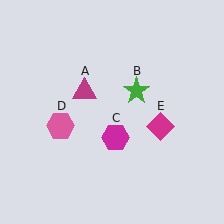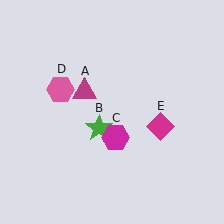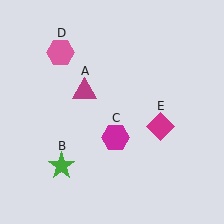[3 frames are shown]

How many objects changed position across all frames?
2 objects changed position: green star (object B), pink hexagon (object D).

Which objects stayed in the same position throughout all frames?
Magenta triangle (object A) and magenta hexagon (object C) and magenta diamond (object E) remained stationary.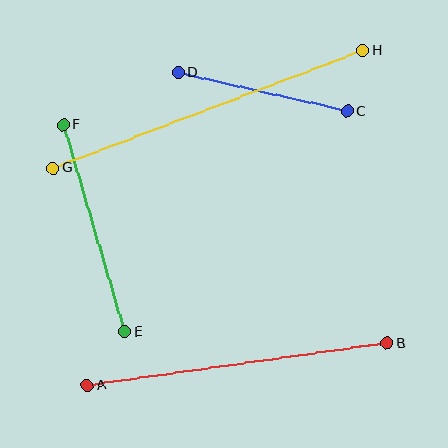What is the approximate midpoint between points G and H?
The midpoint is at approximately (208, 109) pixels.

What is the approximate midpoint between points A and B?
The midpoint is at approximately (237, 364) pixels.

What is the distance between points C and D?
The distance is approximately 173 pixels.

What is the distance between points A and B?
The distance is approximately 303 pixels.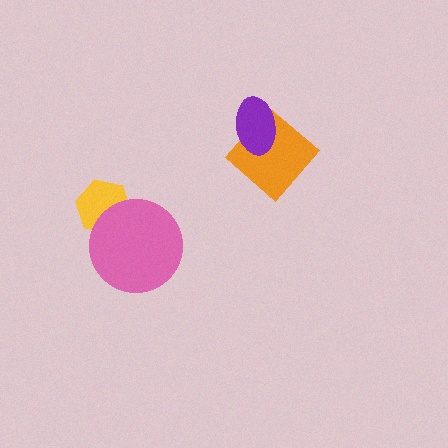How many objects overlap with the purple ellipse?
1 object overlaps with the purple ellipse.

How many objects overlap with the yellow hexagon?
1 object overlaps with the yellow hexagon.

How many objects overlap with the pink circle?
1 object overlaps with the pink circle.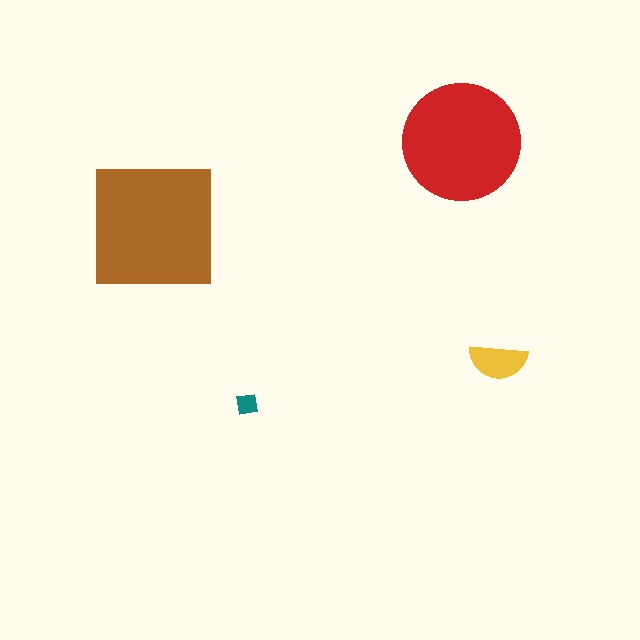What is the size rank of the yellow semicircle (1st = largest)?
3rd.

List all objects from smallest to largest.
The teal square, the yellow semicircle, the red circle, the brown square.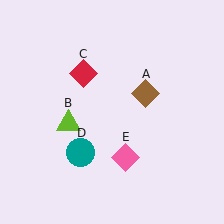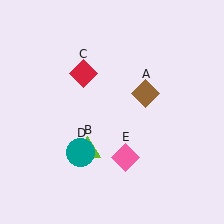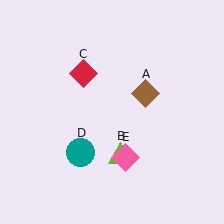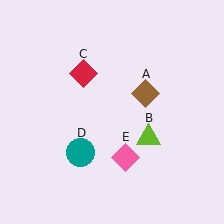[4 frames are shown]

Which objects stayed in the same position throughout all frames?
Brown diamond (object A) and red diamond (object C) and teal circle (object D) and pink diamond (object E) remained stationary.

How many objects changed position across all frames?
1 object changed position: lime triangle (object B).